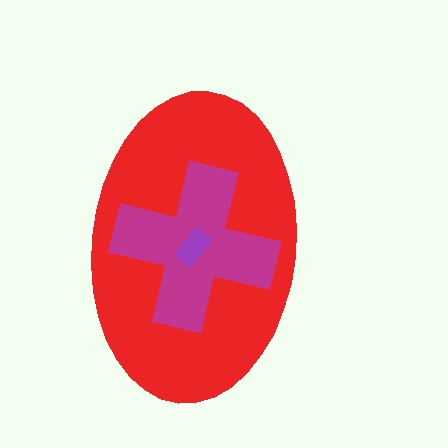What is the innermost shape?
The purple rectangle.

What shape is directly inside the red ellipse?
The magenta cross.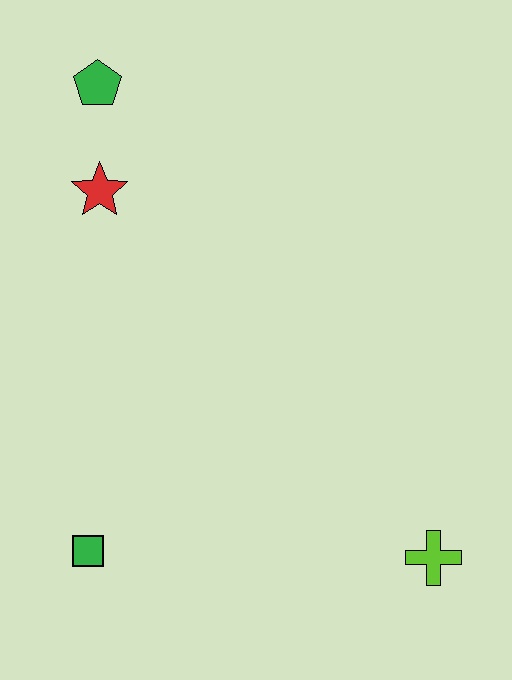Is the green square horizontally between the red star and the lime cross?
No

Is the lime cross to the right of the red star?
Yes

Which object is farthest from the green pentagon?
The lime cross is farthest from the green pentagon.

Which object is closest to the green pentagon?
The red star is closest to the green pentagon.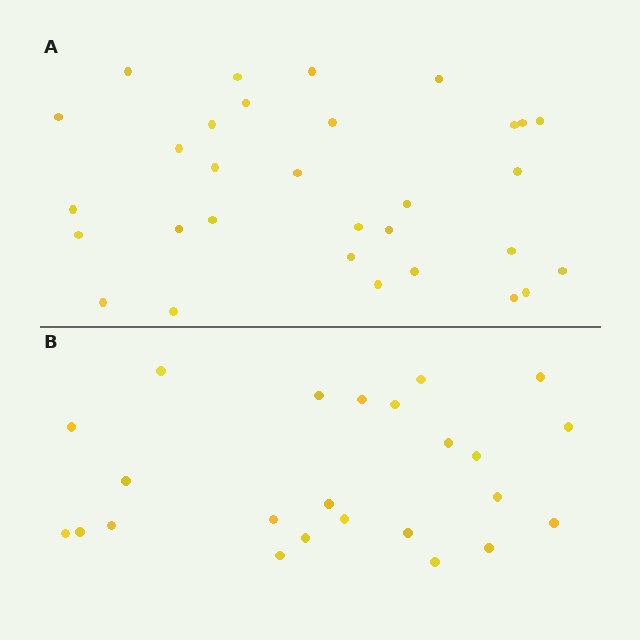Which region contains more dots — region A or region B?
Region A (the top region) has more dots.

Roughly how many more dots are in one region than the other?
Region A has roughly 8 or so more dots than region B.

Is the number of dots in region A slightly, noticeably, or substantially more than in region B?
Region A has noticeably more, but not dramatically so. The ratio is roughly 1.3 to 1.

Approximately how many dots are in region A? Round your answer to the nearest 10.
About 30 dots. (The exact count is 31, which rounds to 30.)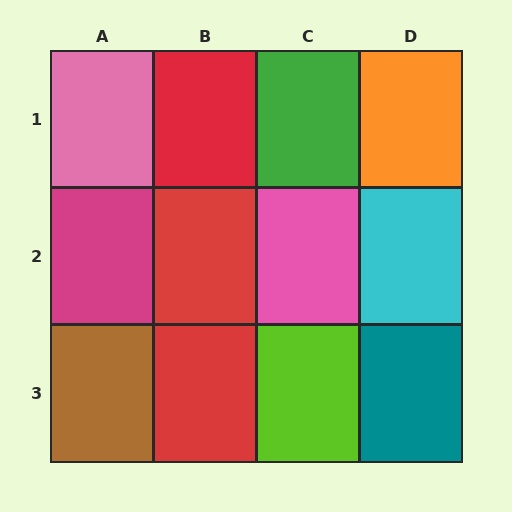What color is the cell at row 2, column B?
Red.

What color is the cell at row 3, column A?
Brown.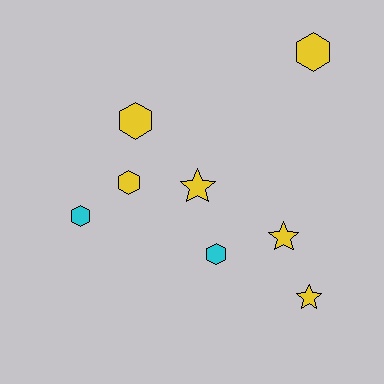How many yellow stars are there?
There are 3 yellow stars.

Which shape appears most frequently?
Hexagon, with 5 objects.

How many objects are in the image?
There are 8 objects.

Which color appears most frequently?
Yellow, with 6 objects.